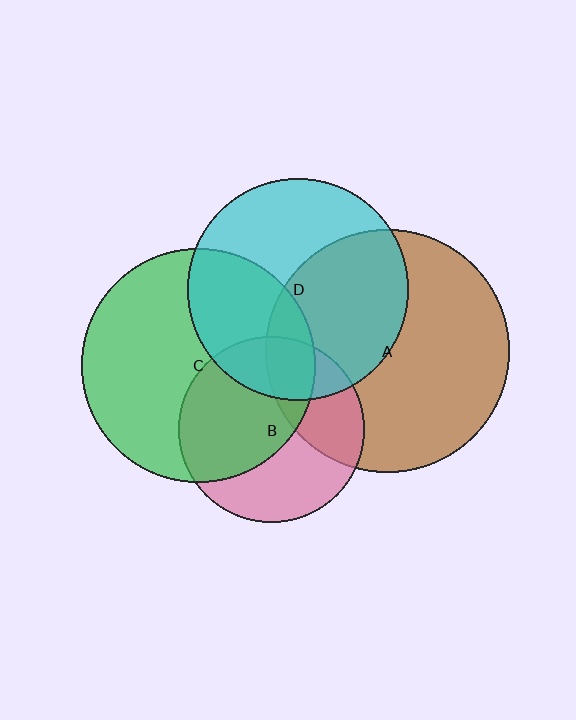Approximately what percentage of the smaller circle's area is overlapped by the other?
Approximately 45%.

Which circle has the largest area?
Circle A (brown).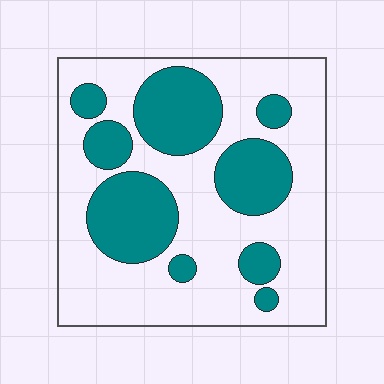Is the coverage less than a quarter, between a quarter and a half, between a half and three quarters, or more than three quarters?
Between a quarter and a half.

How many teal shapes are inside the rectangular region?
9.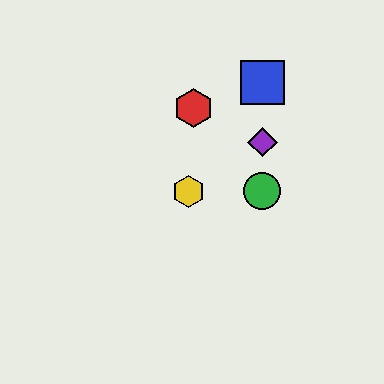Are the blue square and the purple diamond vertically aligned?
Yes, both are at x≈262.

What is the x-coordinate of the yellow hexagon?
The yellow hexagon is at x≈189.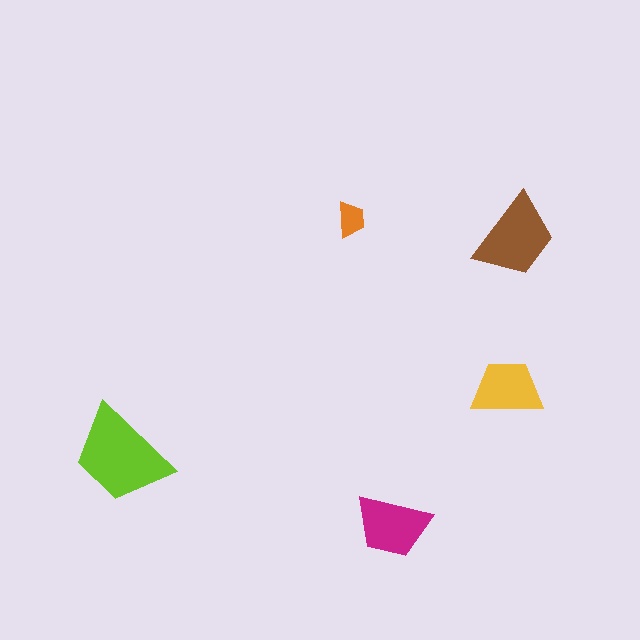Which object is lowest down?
The magenta trapezoid is bottommost.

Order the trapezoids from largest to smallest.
the lime one, the brown one, the magenta one, the yellow one, the orange one.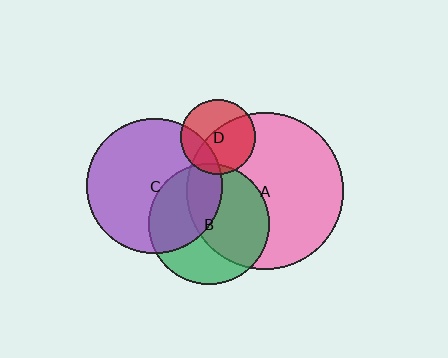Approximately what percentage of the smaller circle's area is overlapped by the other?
Approximately 10%.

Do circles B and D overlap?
Yes.